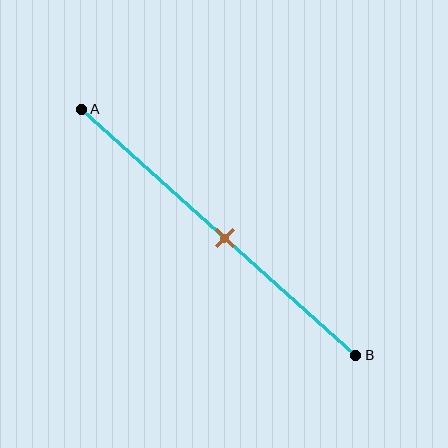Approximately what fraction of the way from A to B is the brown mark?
The brown mark is approximately 50% of the way from A to B.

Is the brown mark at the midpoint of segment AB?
Yes, the mark is approximately at the midpoint.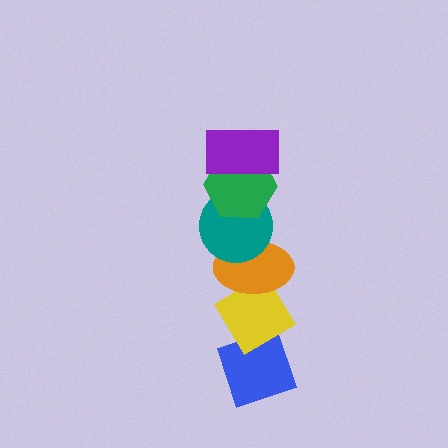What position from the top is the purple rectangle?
The purple rectangle is 1st from the top.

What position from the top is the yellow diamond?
The yellow diamond is 5th from the top.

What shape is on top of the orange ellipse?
The teal circle is on top of the orange ellipse.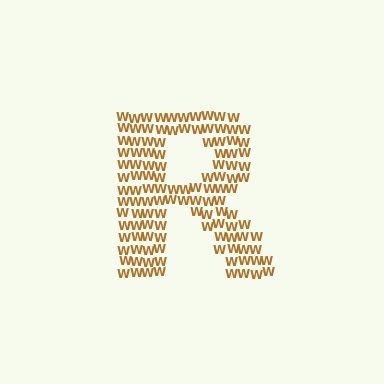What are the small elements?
The small elements are letter W's.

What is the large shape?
The large shape is the letter R.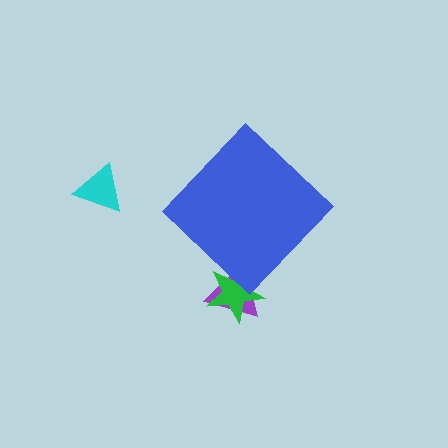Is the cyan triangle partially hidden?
No, the cyan triangle is fully visible.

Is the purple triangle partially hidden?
Yes, the purple triangle is partially hidden behind the blue diamond.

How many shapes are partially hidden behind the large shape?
2 shapes are partially hidden.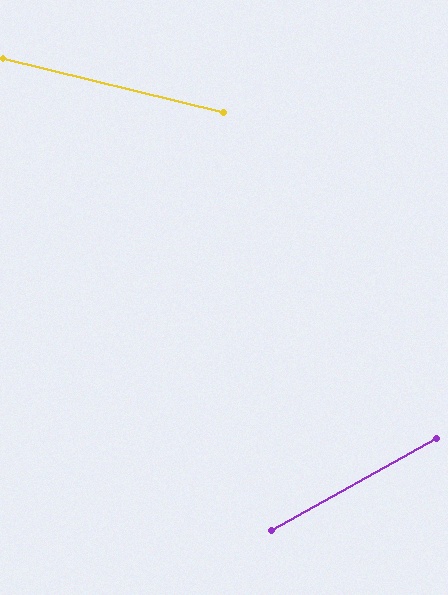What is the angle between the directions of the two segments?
Approximately 43 degrees.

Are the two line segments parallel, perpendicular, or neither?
Neither parallel nor perpendicular — they differ by about 43°.